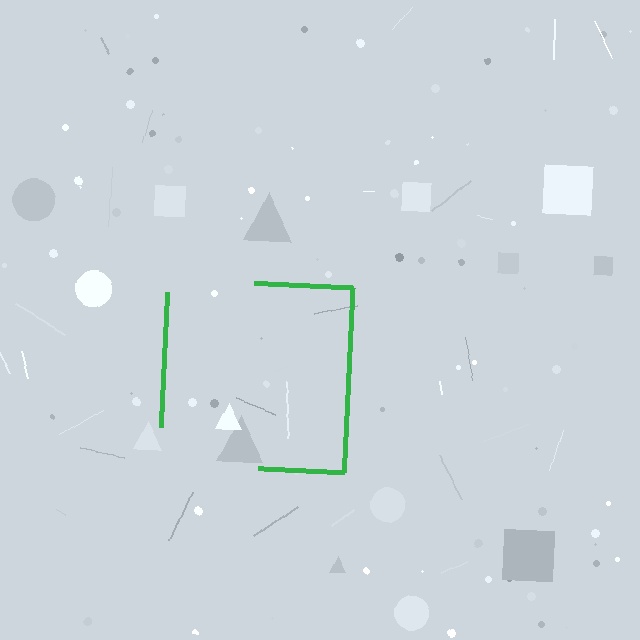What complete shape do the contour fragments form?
The contour fragments form a square.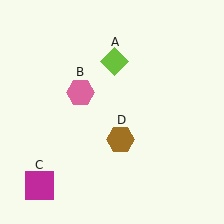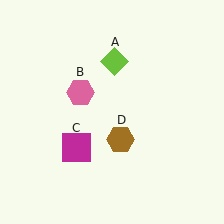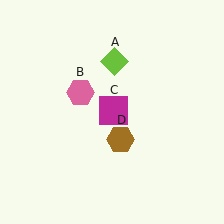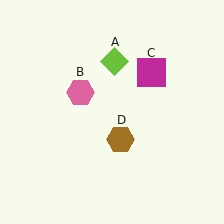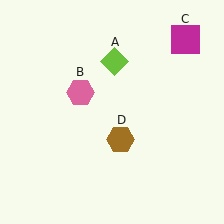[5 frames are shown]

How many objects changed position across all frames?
1 object changed position: magenta square (object C).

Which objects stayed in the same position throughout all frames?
Lime diamond (object A) and pink hexagon (object B) and brown hexagon (object D) remained stationary.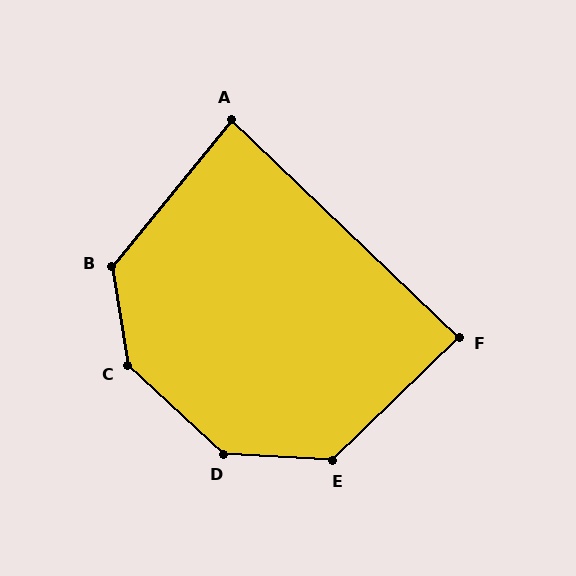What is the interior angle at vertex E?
Approximately 133 degrees (obtuse).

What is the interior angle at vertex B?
Approximately 131 degrees (obtuse).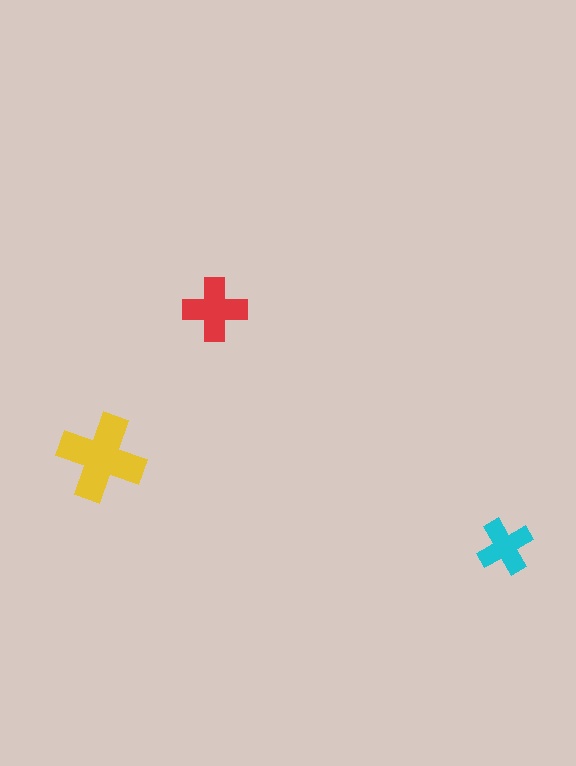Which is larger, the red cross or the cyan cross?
The red one.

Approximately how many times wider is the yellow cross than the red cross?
About 1.5 times wider.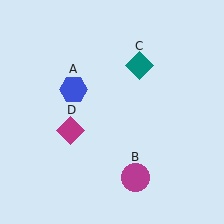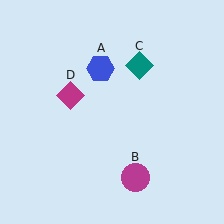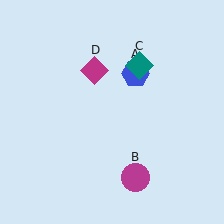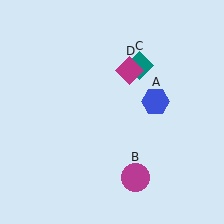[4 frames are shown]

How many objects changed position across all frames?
2 objects changed position: blue hexagon (object A), magenta diamond (object D).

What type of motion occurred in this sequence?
The blue hexagon (object A), magenta diamond (object D) rotated clockwise around the center of the scene.